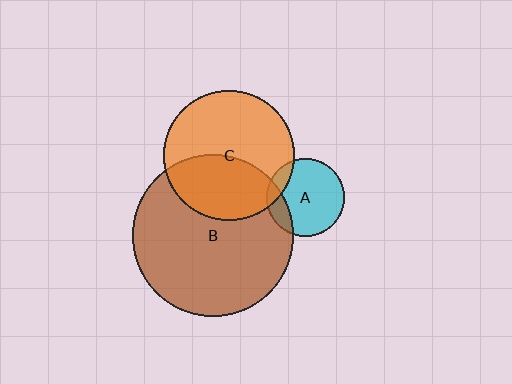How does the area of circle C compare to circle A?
Approximately 2.8 times.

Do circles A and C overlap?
Yes.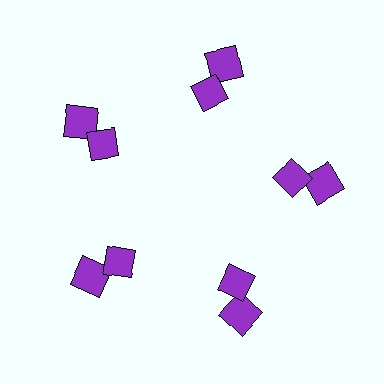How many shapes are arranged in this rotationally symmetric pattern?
There are 10 shapes, arranged in 5 groups of 2.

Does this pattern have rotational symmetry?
Yes, this pattern has 5-fold rotational symmetry. It looks the same after rotating 72 degrees around the center.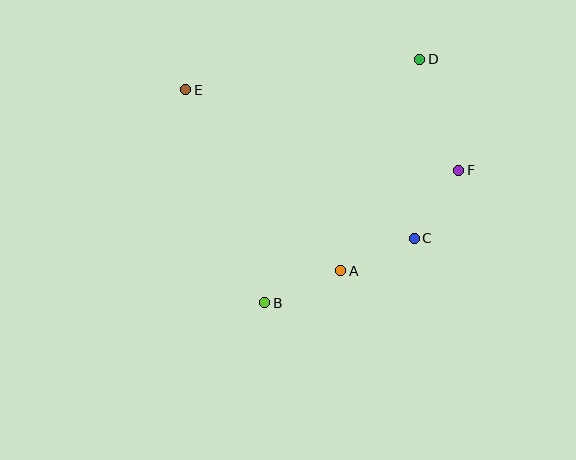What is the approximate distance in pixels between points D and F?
The distance between D and F is approximately 117 pixels.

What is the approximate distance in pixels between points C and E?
The distance between C and E is approximately 272 pixels.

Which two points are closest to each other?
Points A and C are closest to each other.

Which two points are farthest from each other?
Points B and D are farthest from each other.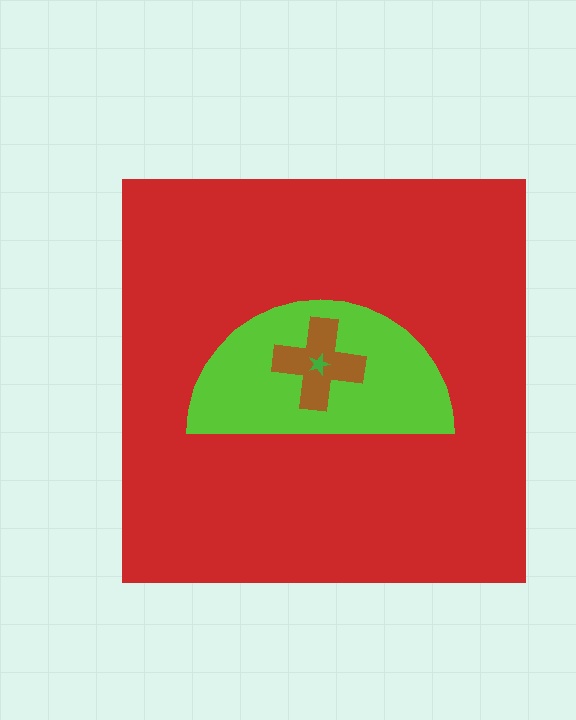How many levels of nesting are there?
4.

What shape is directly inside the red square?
The lime semicircle.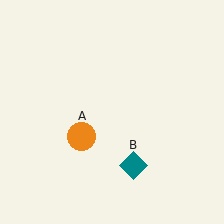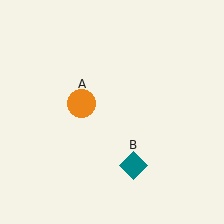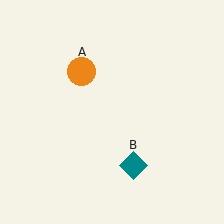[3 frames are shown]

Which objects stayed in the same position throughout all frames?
Teal diamond (object B) remained stationary.